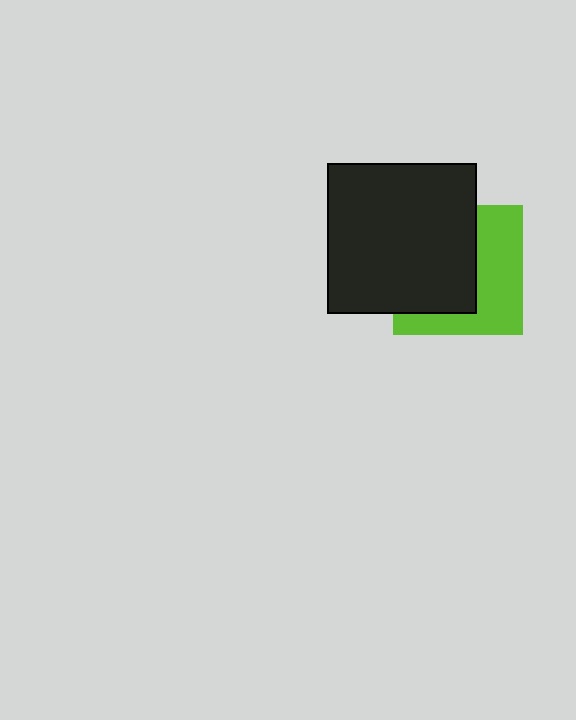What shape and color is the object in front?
The object in front is a black square.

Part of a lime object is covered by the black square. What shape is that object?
It is a square.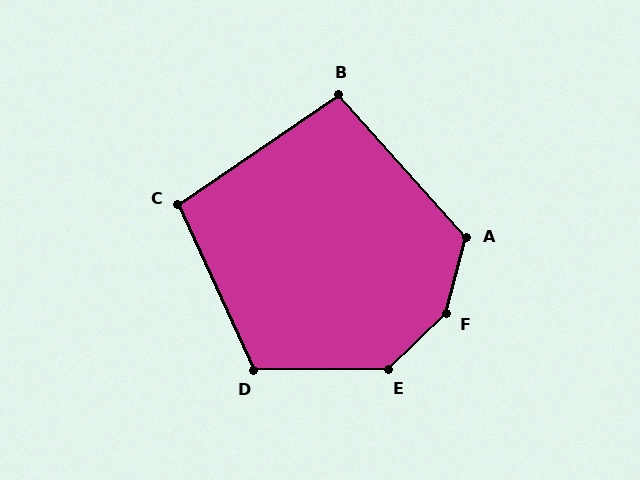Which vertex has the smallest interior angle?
B, at approximately 98 degrees.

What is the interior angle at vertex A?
Approximately 123 degrees (obtuse).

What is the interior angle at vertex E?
Approximately 137 degrees (obtuse).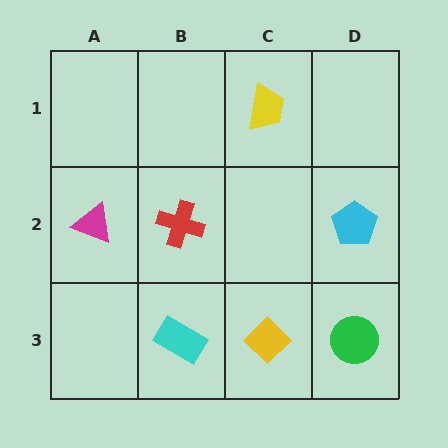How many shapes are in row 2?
3 shapes.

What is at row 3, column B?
A cyan rectangle.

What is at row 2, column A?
A magenta triangle.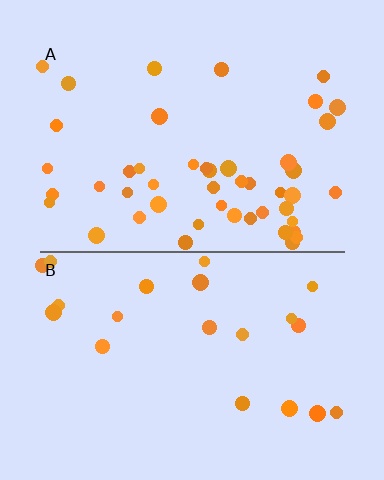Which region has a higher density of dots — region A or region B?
A (the top).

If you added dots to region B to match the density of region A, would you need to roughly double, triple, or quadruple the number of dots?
Approximately double.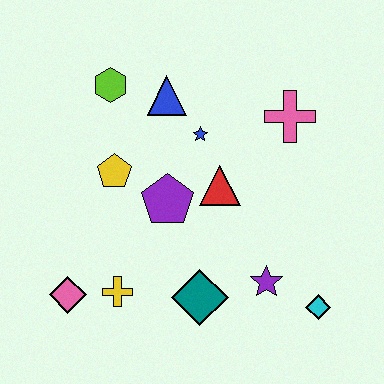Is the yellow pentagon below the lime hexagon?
Yes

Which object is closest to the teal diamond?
The purple star is closest to the teal diamond.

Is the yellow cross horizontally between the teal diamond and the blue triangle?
No